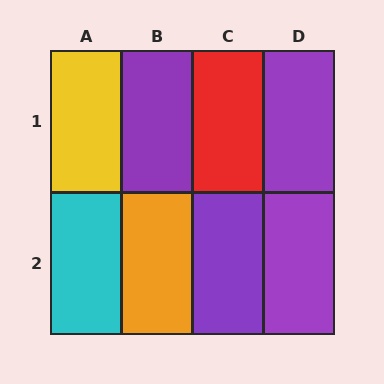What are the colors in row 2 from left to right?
Cyan, orange, purple, purple.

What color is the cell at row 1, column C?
Red.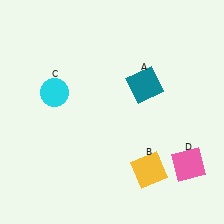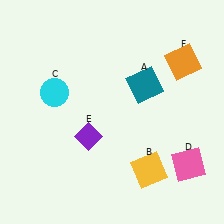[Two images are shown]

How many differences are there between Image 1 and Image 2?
There are 2 differences between the two images.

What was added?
A purple diamond (E), an orange square (F) were added in Image 2.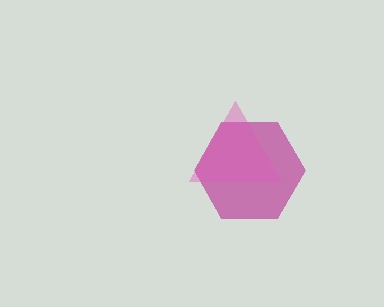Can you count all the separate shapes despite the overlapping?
Yes, there are 2 separate shapes.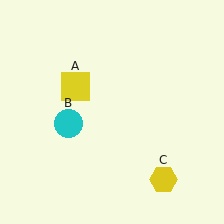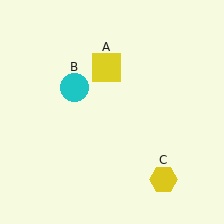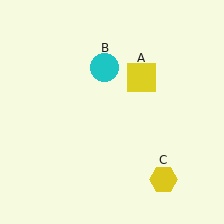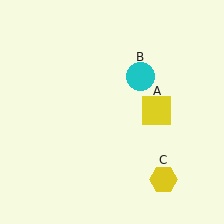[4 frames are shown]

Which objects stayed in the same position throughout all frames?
Yellow hexagon (object C) remained stationary.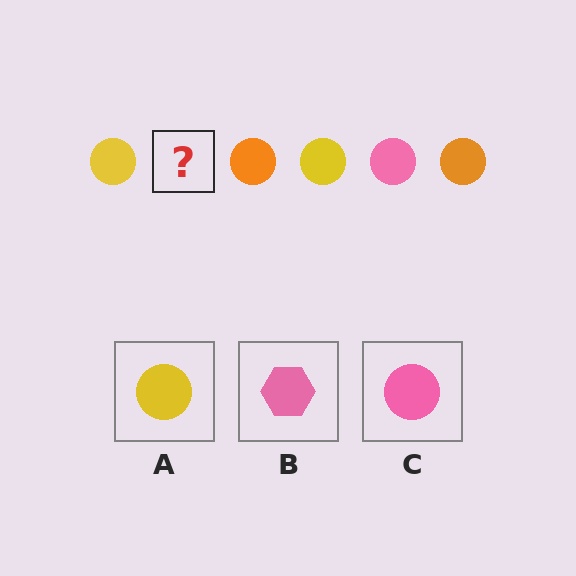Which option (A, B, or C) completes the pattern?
C.